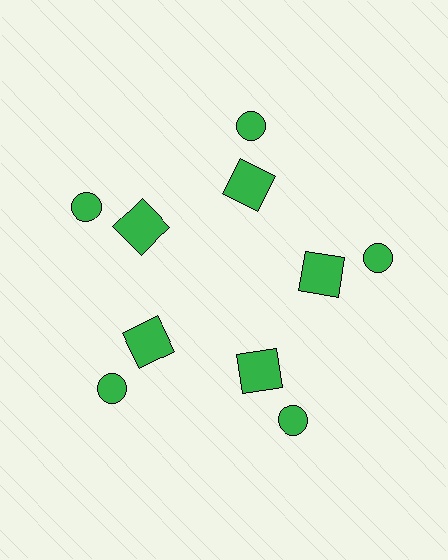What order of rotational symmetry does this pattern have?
This pattern has 5-fold rotational symmetry.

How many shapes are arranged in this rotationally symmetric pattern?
There are 10 shapes, arranged in 5 groups of 2.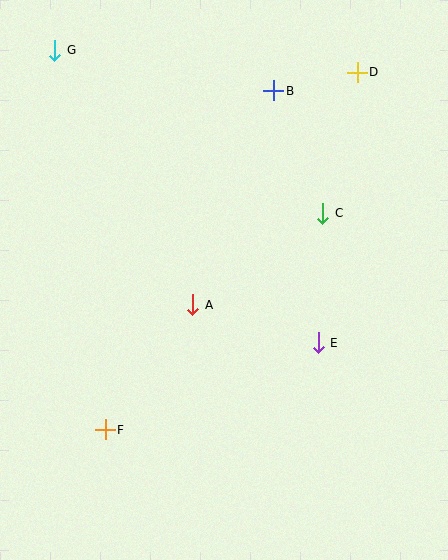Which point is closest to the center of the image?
Point A at (193, 305) is closest to the center.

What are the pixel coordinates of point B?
Point B is at (274, 91).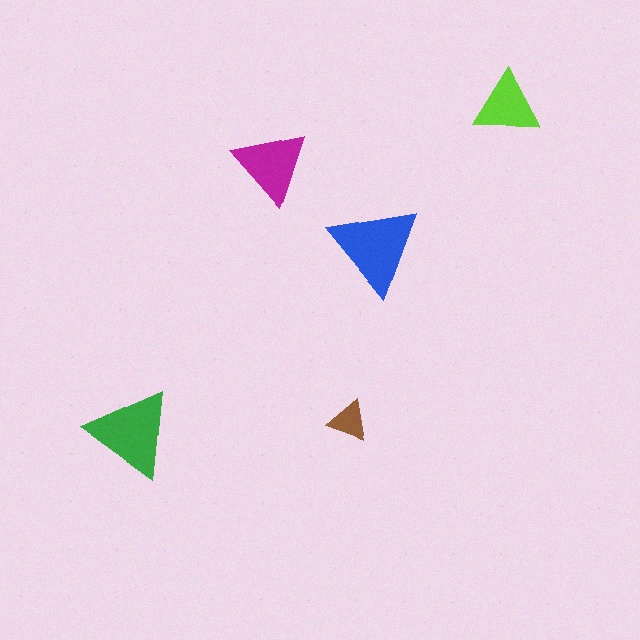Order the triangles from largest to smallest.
the blue one, the green one, the magenta one, the lime one, the brown one.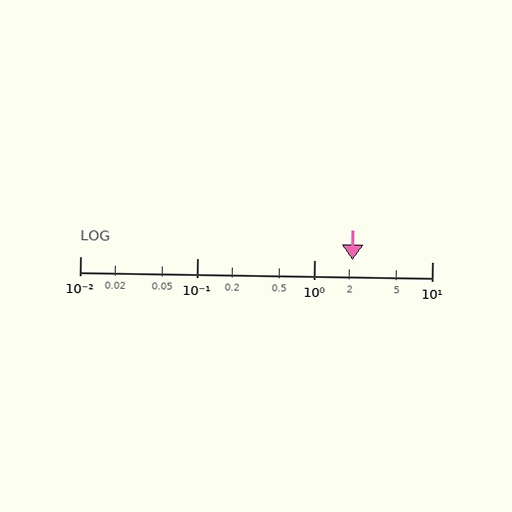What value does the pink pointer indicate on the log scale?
The pointer indicates approximately 2.1.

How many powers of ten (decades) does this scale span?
The scale spans 3 decades, from 0.01 to 10.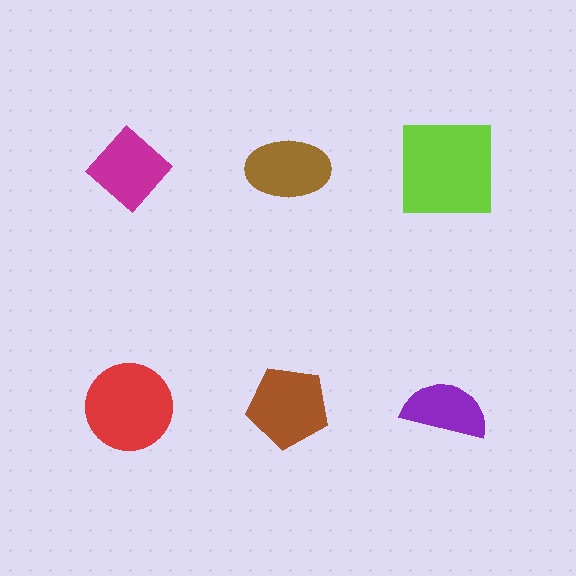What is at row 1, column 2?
A brown ellipse.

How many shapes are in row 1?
3 shapes.